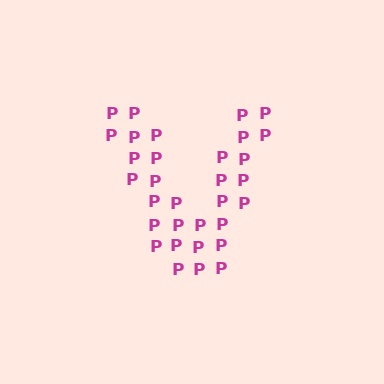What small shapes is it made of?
It is made of small letter P's.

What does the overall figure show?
The overall figure shows the letter V.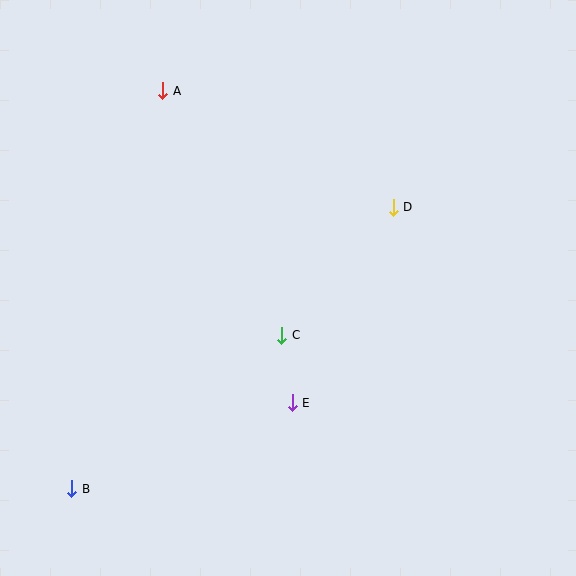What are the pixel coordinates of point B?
Point B is at (72, 489).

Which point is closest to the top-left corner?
Point A is closest to the top-left corner.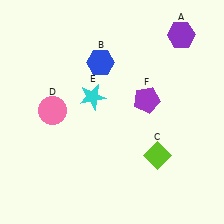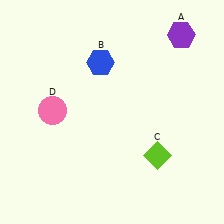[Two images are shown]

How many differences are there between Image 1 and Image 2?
There are 2 differences between the two images.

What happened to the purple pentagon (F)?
The purple pentagon (F) was removed in Image 2. It was in the top-right area of Image 1.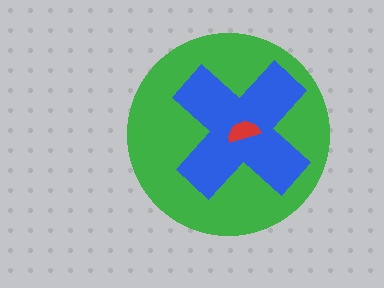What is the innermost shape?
The red semicircle.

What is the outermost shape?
The green circle.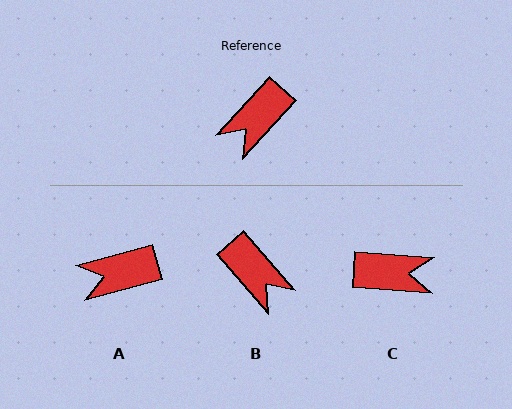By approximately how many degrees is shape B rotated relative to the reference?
Approximately 84 degrees counter-clockwise.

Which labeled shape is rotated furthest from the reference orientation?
C, about 129 degrees away.